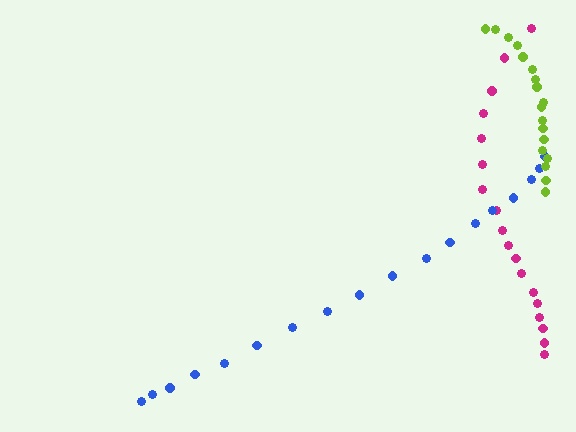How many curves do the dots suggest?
There are 3 distinct paths.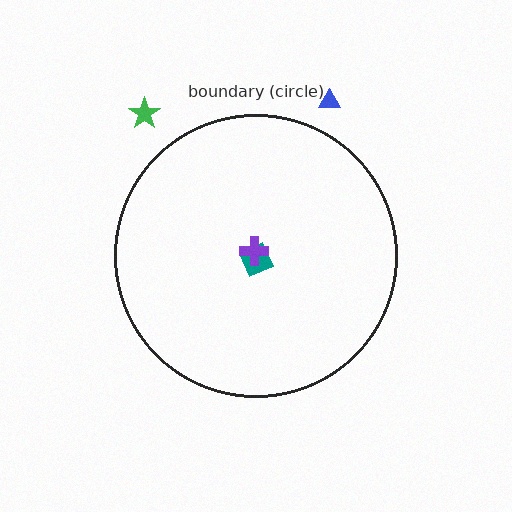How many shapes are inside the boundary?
2 inside, 2 outside.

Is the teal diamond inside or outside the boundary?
Inside.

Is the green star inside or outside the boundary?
Outside.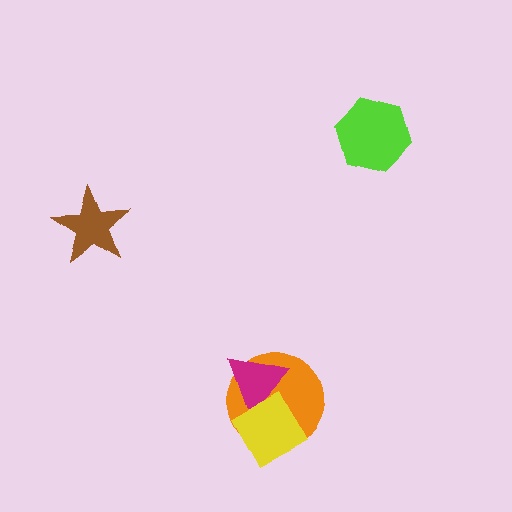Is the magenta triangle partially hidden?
Yes, it is partially covered by another shape.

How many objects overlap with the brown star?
0 objects overlap with the brown star.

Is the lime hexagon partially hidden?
No, no other shape covers it.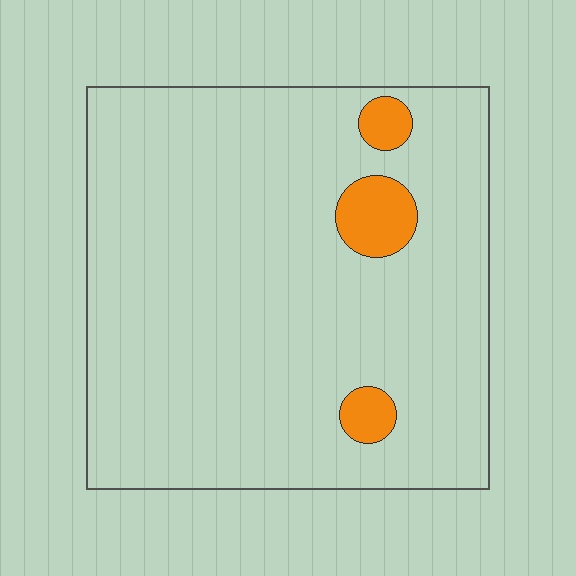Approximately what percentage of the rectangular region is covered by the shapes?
Approximately 5%.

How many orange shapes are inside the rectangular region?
3.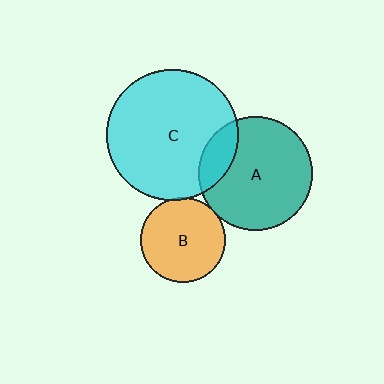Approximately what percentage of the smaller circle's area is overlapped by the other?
Approximately 15%.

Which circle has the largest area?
Circle C (cyan).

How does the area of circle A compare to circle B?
Approximately 1.8 times.